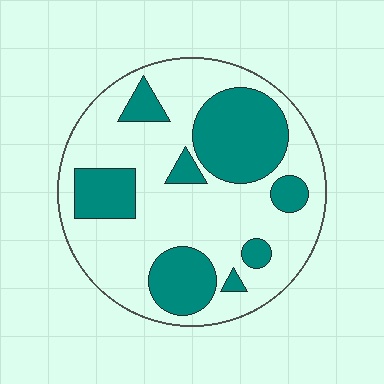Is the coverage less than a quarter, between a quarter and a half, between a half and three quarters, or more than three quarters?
Between a quarter and a half.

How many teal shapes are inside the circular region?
8.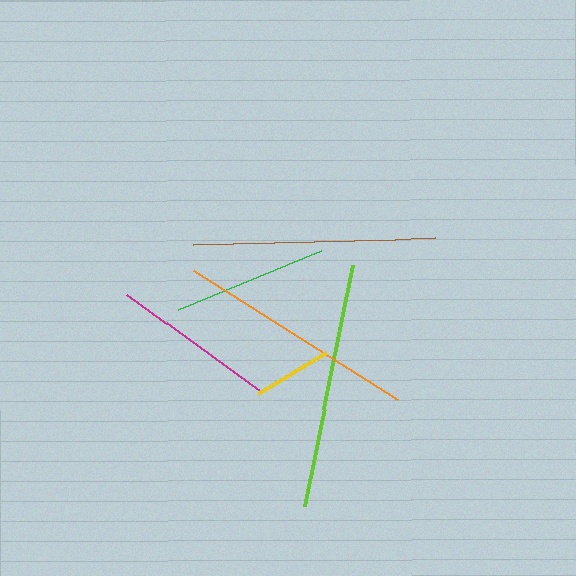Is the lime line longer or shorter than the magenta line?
The lime line is longer than the magenta line.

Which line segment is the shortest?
The yellow line is the shortest at approximately 80 pixels.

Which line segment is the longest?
The lime line is the longest at approximately 246 pixels.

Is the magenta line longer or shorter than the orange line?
The orange line is longer than the magenta line.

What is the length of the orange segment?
The orange segment is approximately 241 pixels long.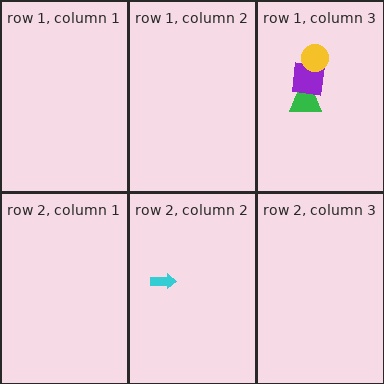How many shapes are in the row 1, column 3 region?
3.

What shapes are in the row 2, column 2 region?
The cyan arrow.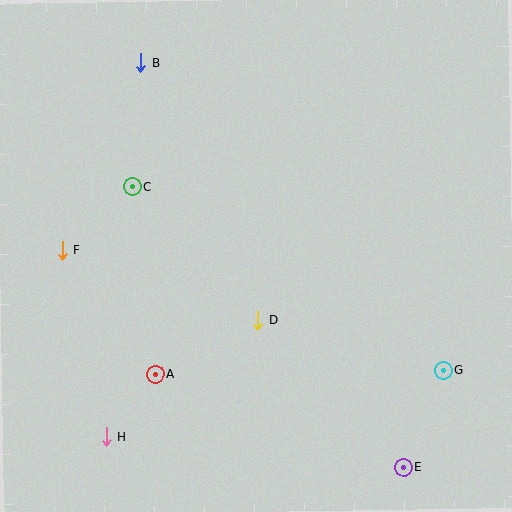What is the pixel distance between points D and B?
The distance between D and B is 283 pixels.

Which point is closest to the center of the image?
Point D at (258, 320) is closest to the center.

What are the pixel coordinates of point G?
Point G is at (443, 370).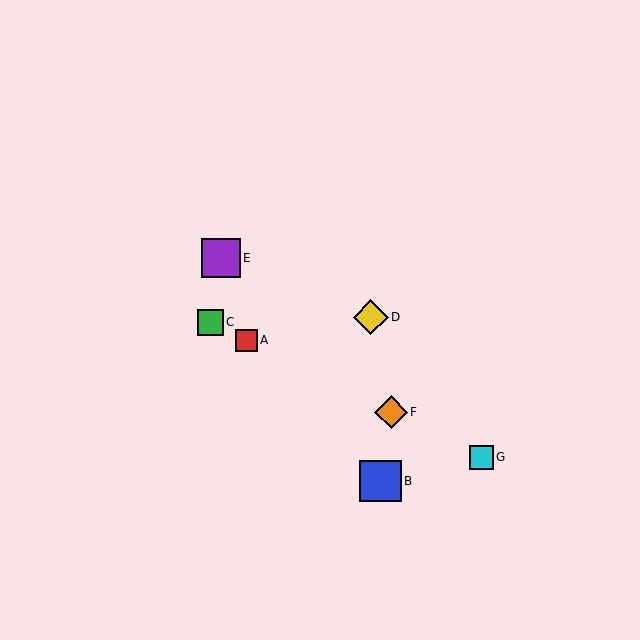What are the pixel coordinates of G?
Object G is at (481, 457).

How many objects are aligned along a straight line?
4 objects (A, C, F, G) are aligned along a straight line.